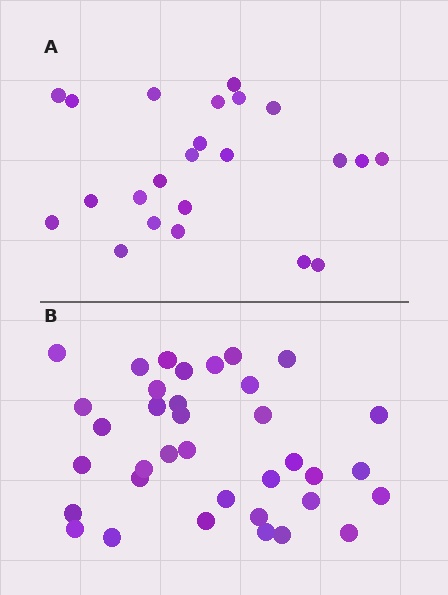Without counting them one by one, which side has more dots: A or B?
Region B (the bottom region) has more dots.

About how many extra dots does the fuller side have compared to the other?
Region B has approximately 15 more dots than region A.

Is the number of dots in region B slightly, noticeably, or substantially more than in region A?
Region B has substantially more. The ratio is roughly 1.6 to 1.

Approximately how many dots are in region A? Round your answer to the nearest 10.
About 20 dots. (The exact count is 23, which rounds to 20.)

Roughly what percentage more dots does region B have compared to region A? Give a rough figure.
About 55% more.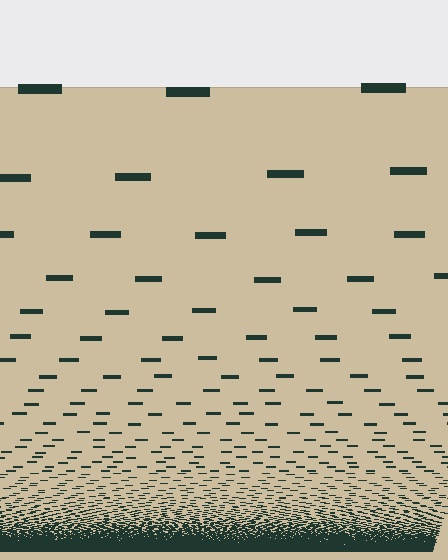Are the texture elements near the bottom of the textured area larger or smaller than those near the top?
Smaller. The gradient is inverted — elements near the bottom are smaller and denser.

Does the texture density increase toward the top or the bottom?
Density increases toward the bottom.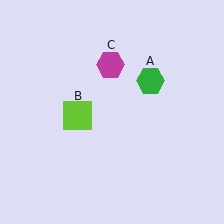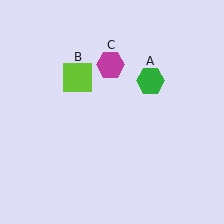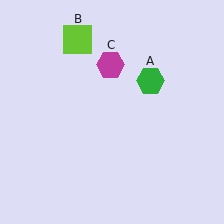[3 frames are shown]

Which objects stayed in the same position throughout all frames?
Green hexagon (object A) and magenta hexagon (object C) remained stationary.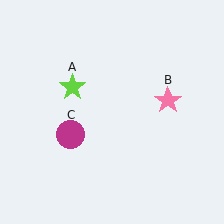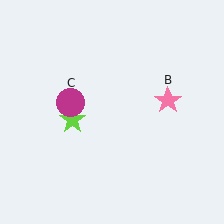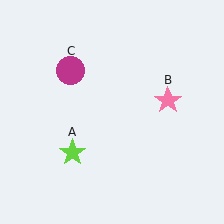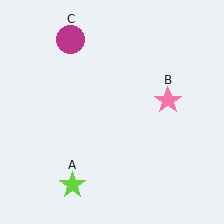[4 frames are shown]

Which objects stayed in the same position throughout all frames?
Pink star (object B) remained stationary.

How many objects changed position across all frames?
2 objects changed position: lime star (object A), magenta circle (object C).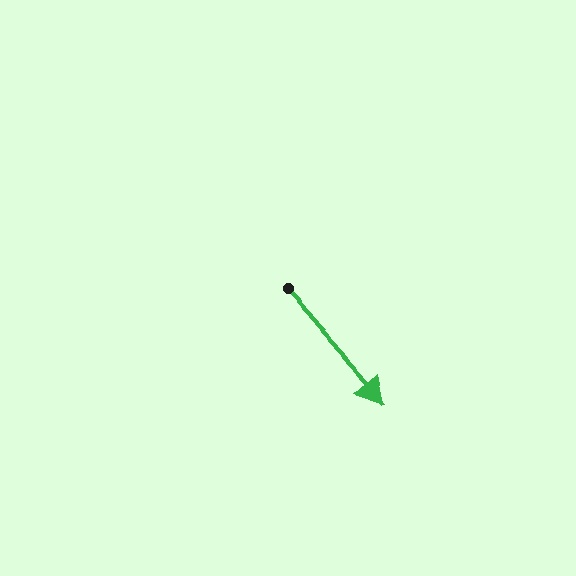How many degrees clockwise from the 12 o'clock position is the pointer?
Approximately 139 degrees.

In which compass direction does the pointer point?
Southeast.